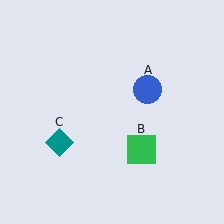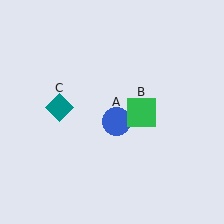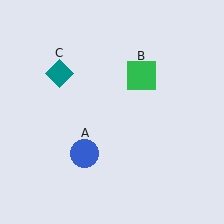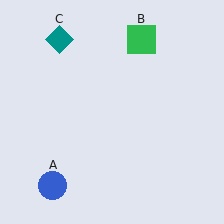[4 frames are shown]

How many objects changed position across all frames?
3 objects changed position: blue circle (object A), green square (object B), teal diamond (object C).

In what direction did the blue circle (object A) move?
The blue circle (object A) moved down and to the left.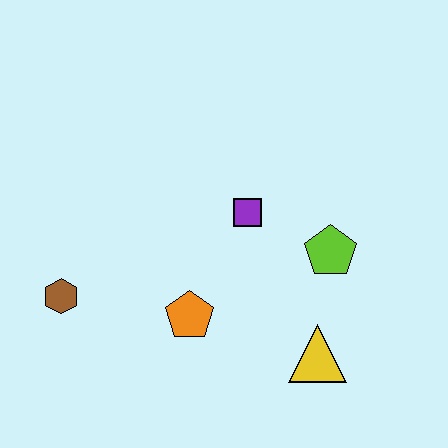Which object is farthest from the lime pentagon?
The brown hexagon is farthest from the lime pentagon.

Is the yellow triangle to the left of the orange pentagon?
No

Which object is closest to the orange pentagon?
The purple square is closest to the orange pentagon.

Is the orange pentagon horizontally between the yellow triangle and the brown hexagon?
Yes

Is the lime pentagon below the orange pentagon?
No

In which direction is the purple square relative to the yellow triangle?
The purple square is above the yellow triangle.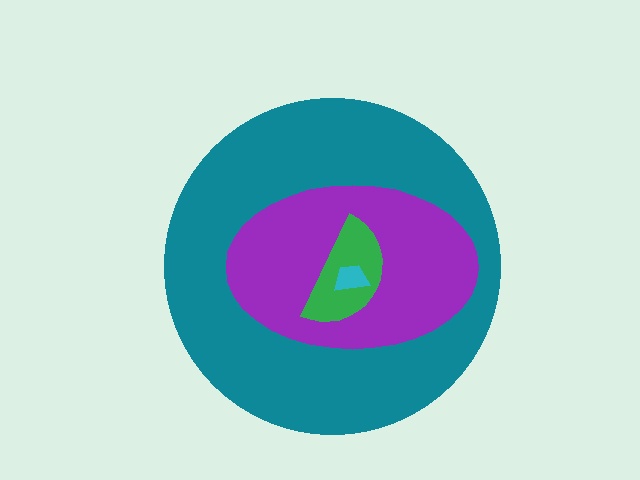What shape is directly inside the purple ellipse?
The green semicircle.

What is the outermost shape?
The teal circle.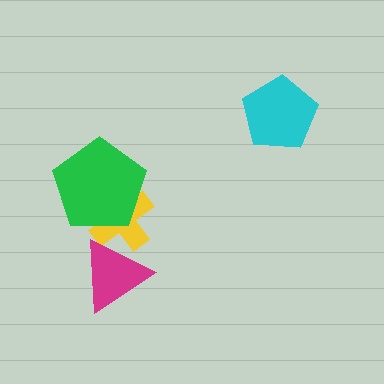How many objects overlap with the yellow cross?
2 objects overlap with the yellow cross.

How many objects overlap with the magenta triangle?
1 object overlaps with the magenta triangle.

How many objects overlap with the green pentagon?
1 object overlaps with the green pentagon.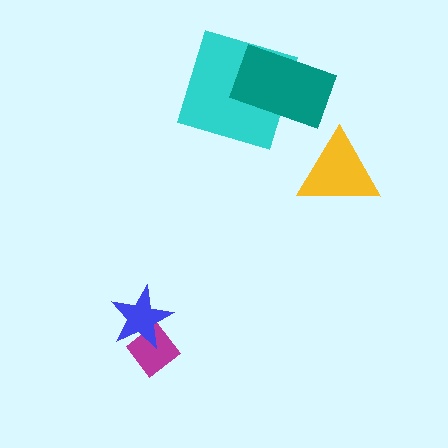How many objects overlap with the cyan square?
1 object overlaps with the cyan square.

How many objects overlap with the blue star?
1 object overlaps with the blue star.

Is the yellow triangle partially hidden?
No, no other shape covers it.